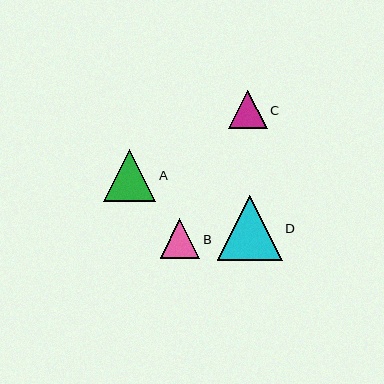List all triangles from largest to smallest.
From largest to smallest: D, A, B, C.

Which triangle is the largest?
Triangle D is the largest with a size of approximately 65 pixels.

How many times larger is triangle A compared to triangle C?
Triangle A is approximately 1.3 times the size of triangle C.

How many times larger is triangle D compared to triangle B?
Triangle D is approximately 1.6 times the size of triangle B.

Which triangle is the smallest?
Triangle C is the smallest with a size of approximately 39 pixels.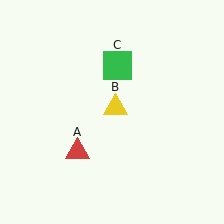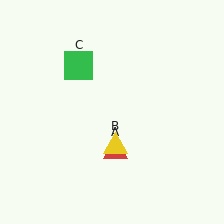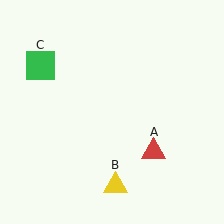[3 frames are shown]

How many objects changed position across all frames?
3 objects changed position: red triangle (object A), yellow triangle (object B), green square (object C).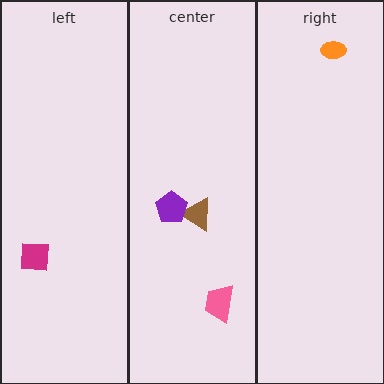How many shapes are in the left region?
1.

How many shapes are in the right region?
1.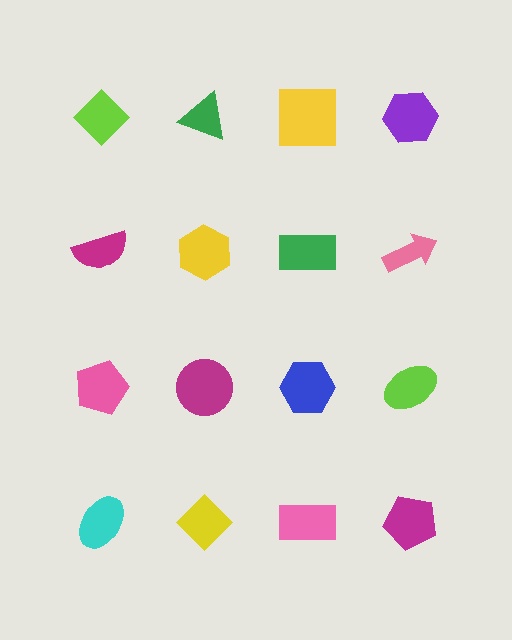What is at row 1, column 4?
A purple hexagon.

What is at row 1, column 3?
A yellow square.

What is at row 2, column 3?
A green rectangle.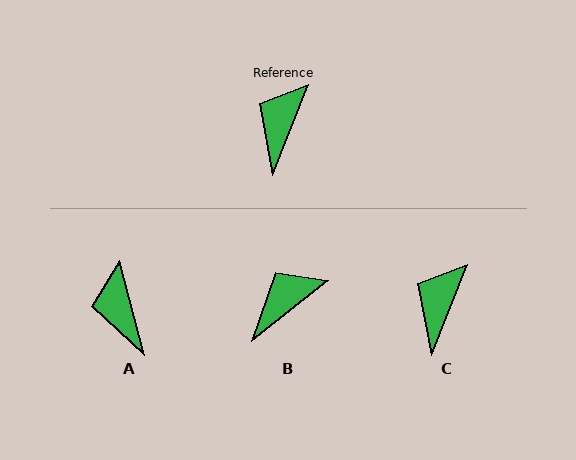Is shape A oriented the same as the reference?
No, it is off by about 36 degrees.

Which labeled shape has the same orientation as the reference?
C.